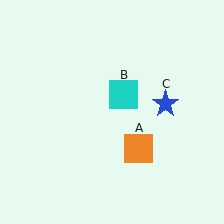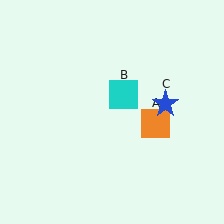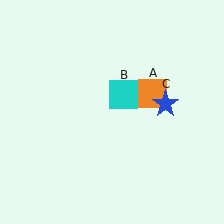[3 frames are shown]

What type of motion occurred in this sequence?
The orange square (object A) rotated counterclockwise around the center of the scene.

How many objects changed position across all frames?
1 object changed position: orange square (object A).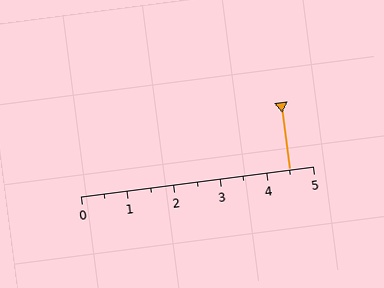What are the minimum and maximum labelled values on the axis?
The axis runs from 0 to 5.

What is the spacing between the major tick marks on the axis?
The major ticks are spaced 1 apart.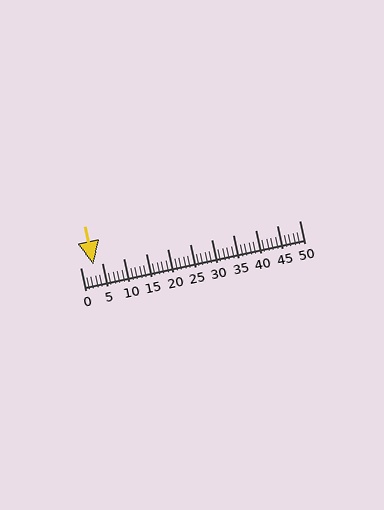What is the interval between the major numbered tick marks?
The major tick marks are spaced 5 units apart.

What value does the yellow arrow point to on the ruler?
The yellow arrow points to approximately 3.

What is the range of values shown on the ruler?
The ruler shows values from 0 to 50.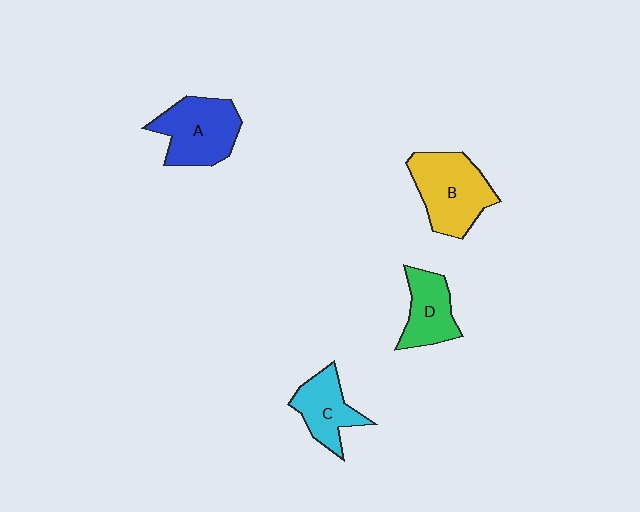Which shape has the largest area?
Shape B (yellow).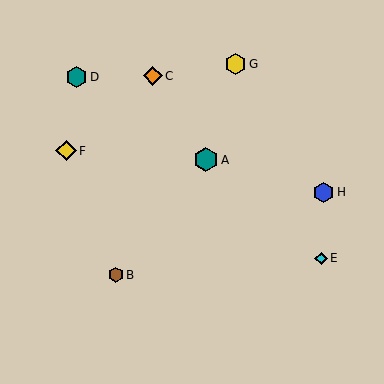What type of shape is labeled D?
Shape D is a teal hexagon.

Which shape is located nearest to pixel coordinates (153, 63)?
The orange diamond (labeled C) at (153, 76) is nearest to that location.